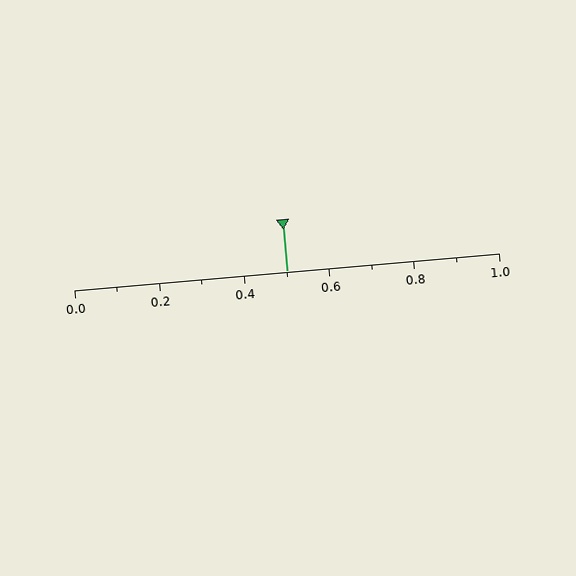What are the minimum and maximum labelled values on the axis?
The axis runs from 0.0 to 1.0.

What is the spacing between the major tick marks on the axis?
The major ticks are spaced 0.2 apart.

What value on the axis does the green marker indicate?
The marker indicates approximately 0.5.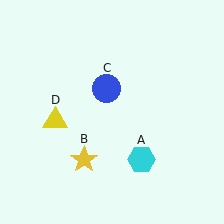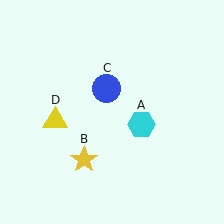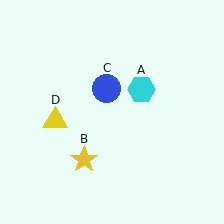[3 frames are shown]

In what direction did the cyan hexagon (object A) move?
The cyan hexagon (object A) moved up.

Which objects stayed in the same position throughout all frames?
Yellow star (object B) and blue circle (object C) and yellow triangle (object D) remained stationary.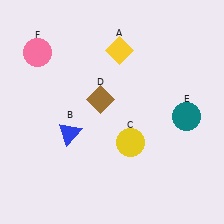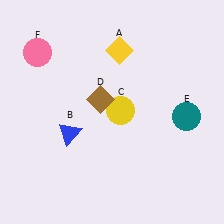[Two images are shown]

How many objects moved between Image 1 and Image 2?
1 object moved between the two images.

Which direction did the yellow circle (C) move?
The yellow circle (C) moved up.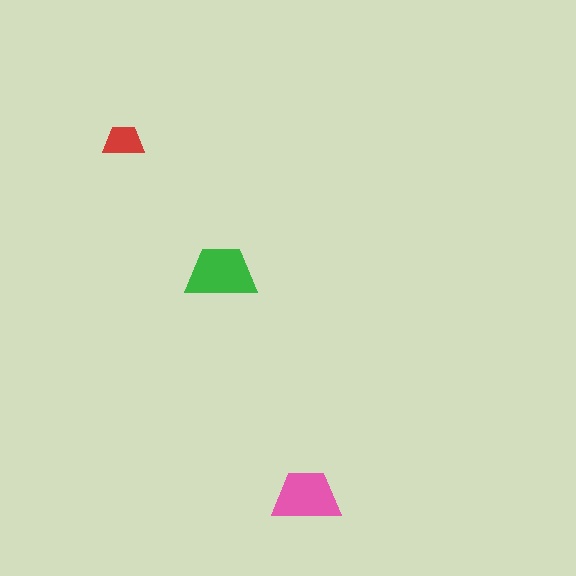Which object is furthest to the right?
The pink trapezoid is rightmost.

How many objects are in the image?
There are 3 objects in the image.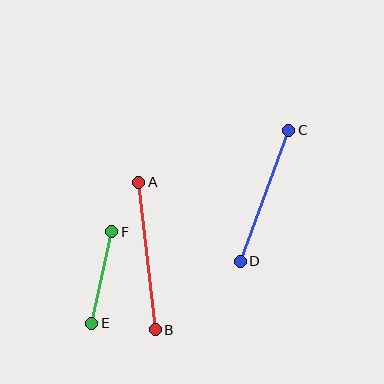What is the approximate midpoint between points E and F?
The midpoint is at approximately (102, 278) pixels.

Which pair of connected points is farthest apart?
Points A and B are farthest apart.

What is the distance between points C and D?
The distance is approximately 140 pixels.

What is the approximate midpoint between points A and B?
The midpoint is at approximately (147, 256) pixels.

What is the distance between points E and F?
The distance is approximately 94 pixels.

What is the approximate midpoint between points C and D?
The midpoint is at approximately (265, 196) pixels.